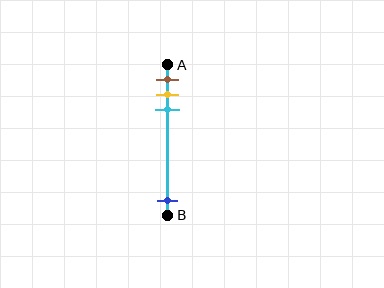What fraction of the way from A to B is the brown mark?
The brown mark is approximately 10% (0.1) of the way from A to B.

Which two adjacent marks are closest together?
The yellow and cyan marks are the closest adjacent pair.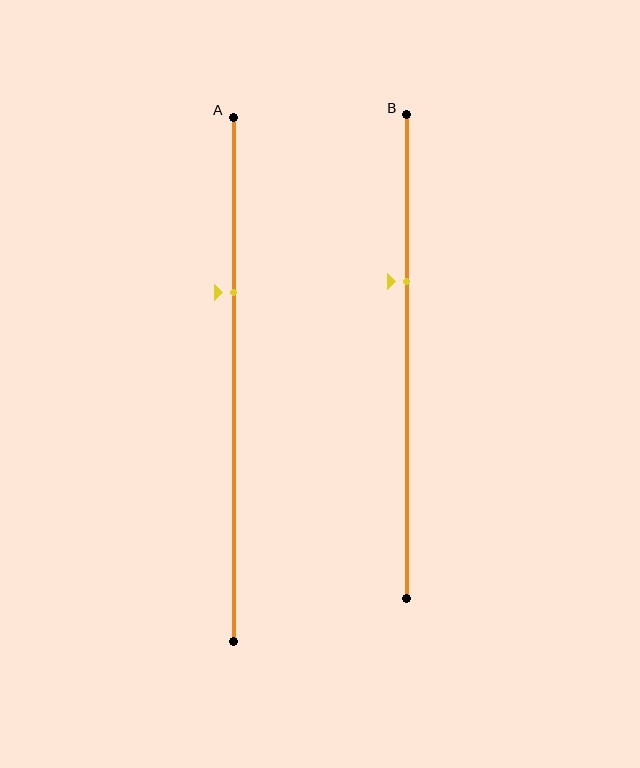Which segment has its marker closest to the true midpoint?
Segment B has its marker closest to the true midpoint.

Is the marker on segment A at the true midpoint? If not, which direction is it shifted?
No, the marker on segment A is shifted upward by about 17% of the segment length.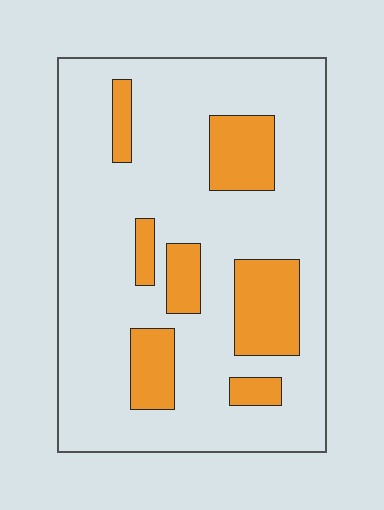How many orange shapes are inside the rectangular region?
7.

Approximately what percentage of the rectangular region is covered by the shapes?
Approximately 20%.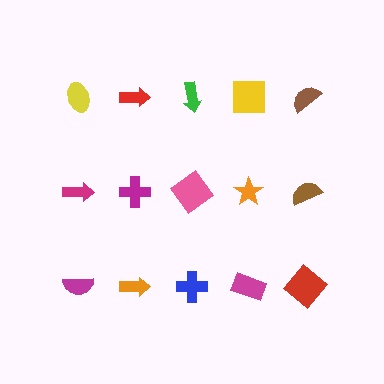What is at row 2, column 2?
A magenta cross.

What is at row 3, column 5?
A red diamond.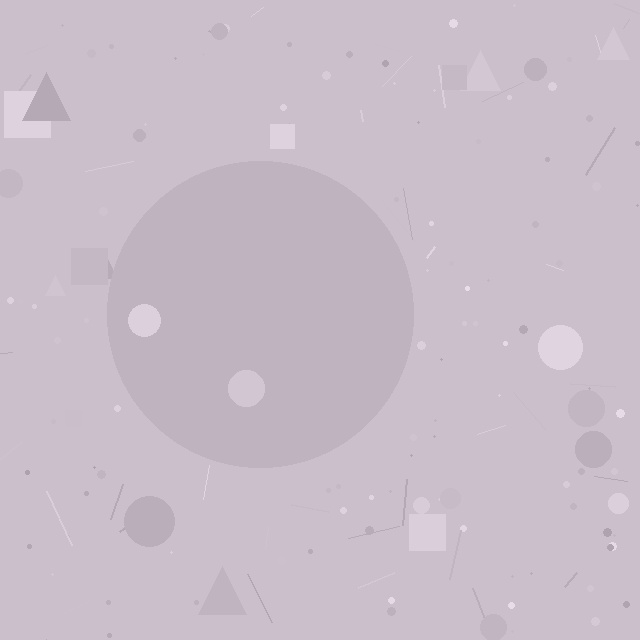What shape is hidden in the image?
A circle is hidden in the image.